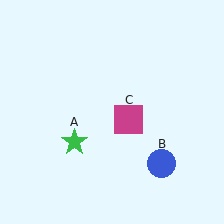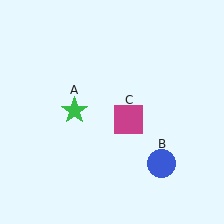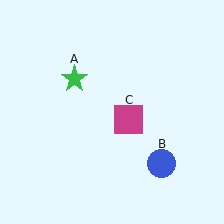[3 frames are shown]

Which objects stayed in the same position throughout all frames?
Blue circle (object B) and magenta square (object C) remained stationary.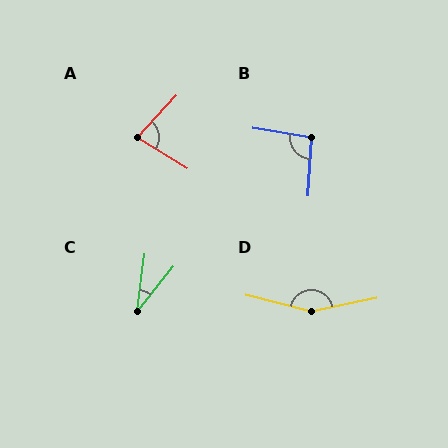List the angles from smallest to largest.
C (31°), A (79°), B (96°), D (154°).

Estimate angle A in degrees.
Approximately 79 degrees.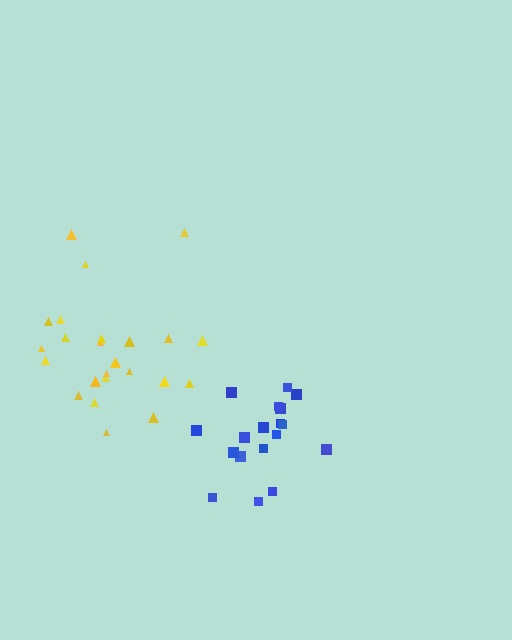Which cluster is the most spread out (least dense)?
Yellow.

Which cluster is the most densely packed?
Blue.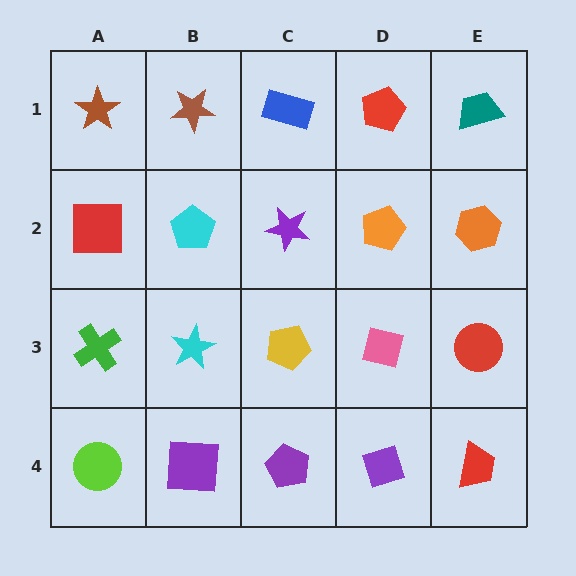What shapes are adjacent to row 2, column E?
A teal trapezoid (row 1, column E), a red circle (row 3, column E), an orange pentagon (row 2, column D).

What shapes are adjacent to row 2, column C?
A blue rectangle (row 1, column C), a yellow pentagon (row 3, column C), a cyan pentagon (row 2, column B), an orange pentagon (row 2, column D).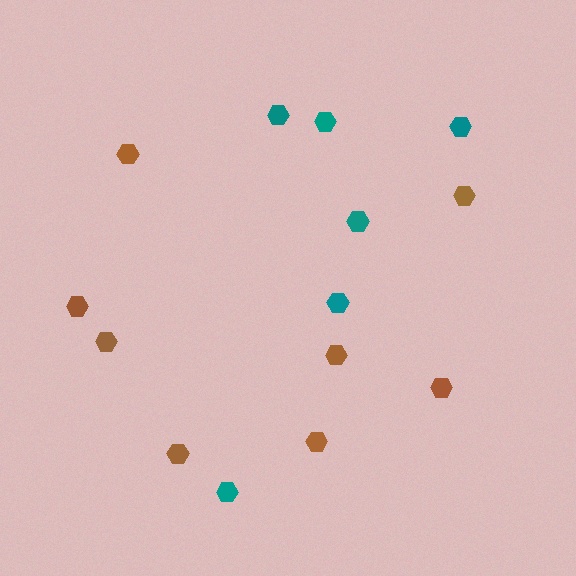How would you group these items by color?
There are 2 groups: one group of brown hexagons (8) and one group of teal hexagons (6).